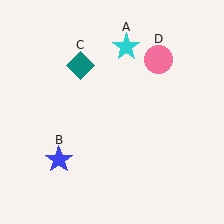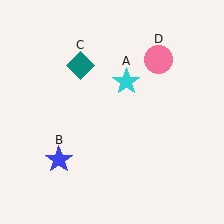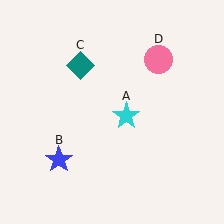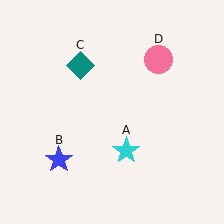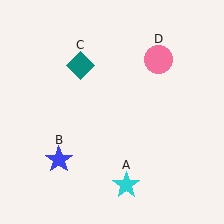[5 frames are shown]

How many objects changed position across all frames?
1 object changed position: cyan star (object A).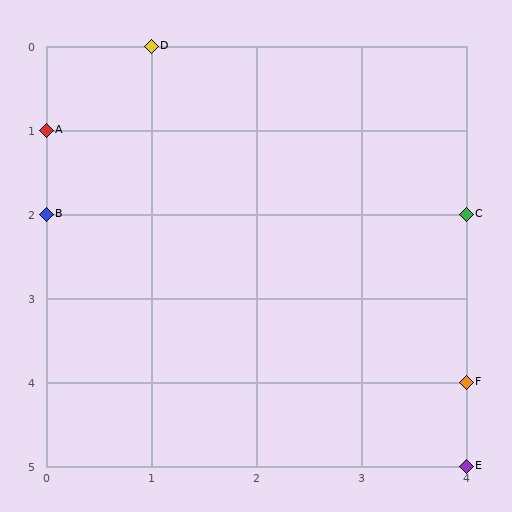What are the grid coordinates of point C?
Point C is at grid coordinates (4, 2).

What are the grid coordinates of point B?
Point B is at grid coordinates (0, 2).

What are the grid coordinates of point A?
Point A is at grid coordinates (0, 1).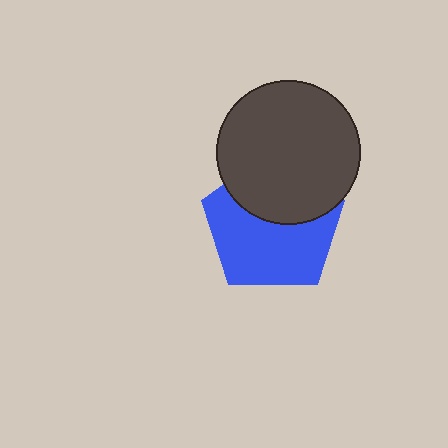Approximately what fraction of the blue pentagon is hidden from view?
Roughly 39% of the blue pentagon is hidden behind the dark gray circle.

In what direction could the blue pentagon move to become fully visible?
The blue pentagon could move down. That would shift it out from behind the dark gray circle entirely.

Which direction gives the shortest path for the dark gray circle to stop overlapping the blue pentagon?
Moving up gives the shortest separation.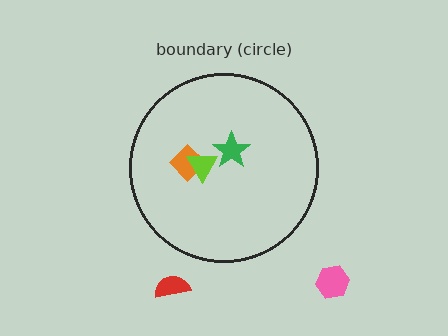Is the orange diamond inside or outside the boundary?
Inside.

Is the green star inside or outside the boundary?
Inside.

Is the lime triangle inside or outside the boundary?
Inside.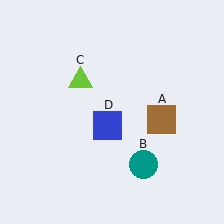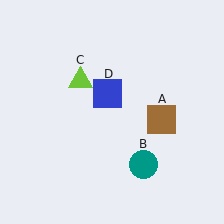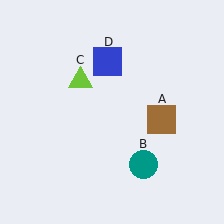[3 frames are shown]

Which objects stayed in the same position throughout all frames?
Brown square (object A) and teal circle (object B) and lime triangle (object C) remained stationary.